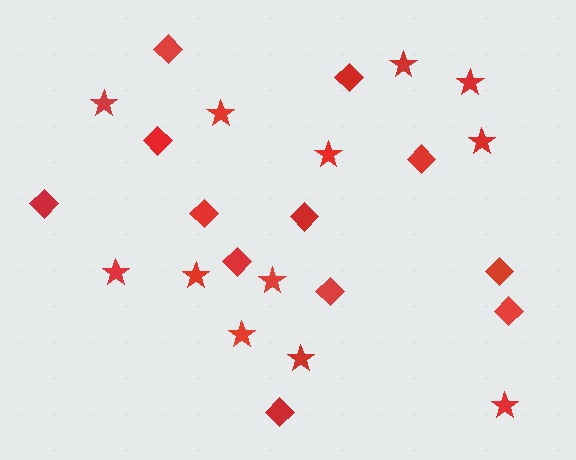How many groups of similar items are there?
There are 2 groups: one group of diamonds (12) and one group of stars (12).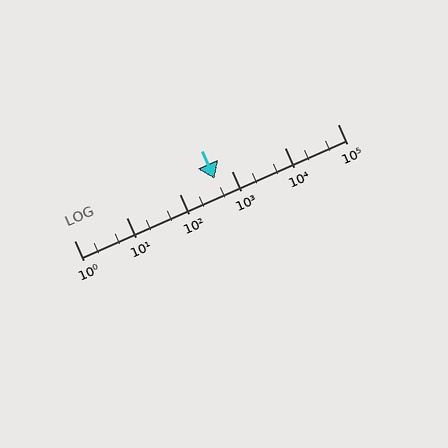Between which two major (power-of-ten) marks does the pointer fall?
The pointer is between 100 and 1000.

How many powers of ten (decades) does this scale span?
The scale spans 5 decades, from 1 to 100000.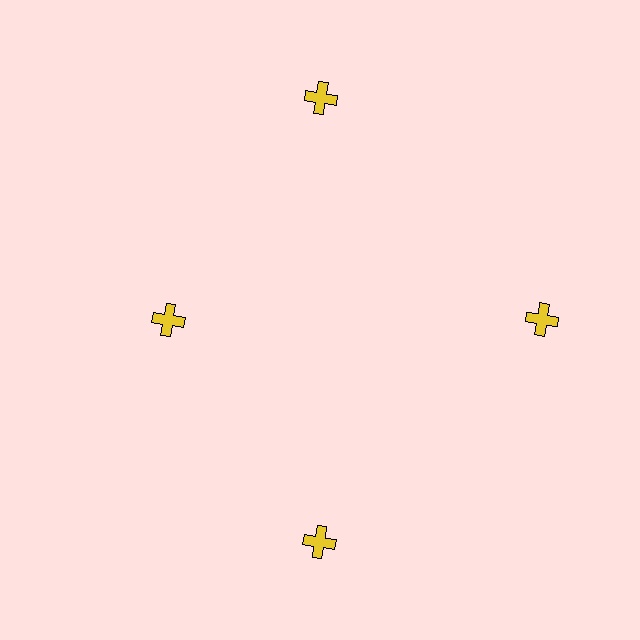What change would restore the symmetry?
The symmetry would be restored by moving it outward, back onto the ring so that all 4 crosses sit at equal angles and equal distance from the center.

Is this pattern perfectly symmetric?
No. The 4 yellow crosses are arranged in a ring, but one element near the 9 o'clock position is pulled inward toward the center, breaking the 4-fold rotational symmetry.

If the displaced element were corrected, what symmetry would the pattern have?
It would have 4-fold rotational symmetry — the pattern would map onto itself every 90 degrees.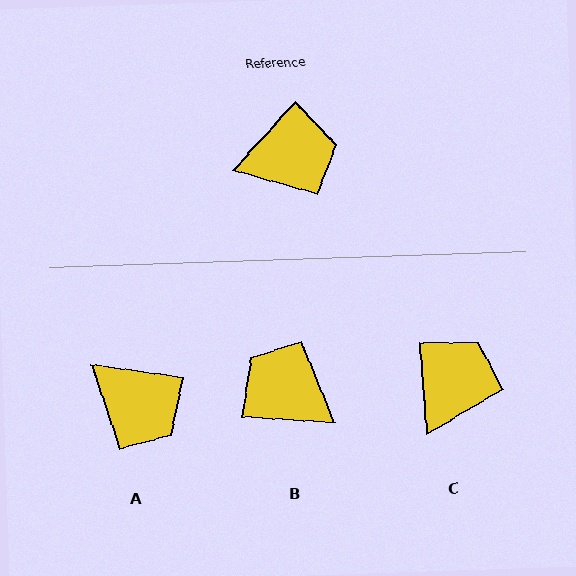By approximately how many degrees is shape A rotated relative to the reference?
Approximately 55 degrees clockwise.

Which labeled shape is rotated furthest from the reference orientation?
B, about 129 degrees away.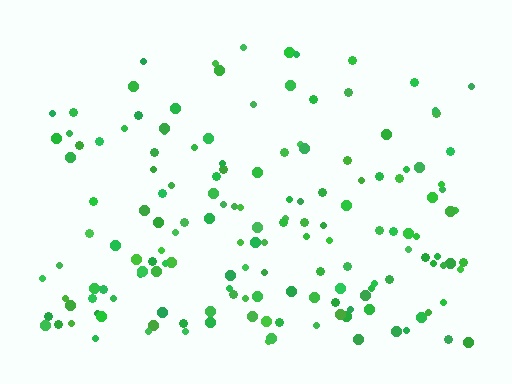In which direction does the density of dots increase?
From top to bottom, with the bottom side densest.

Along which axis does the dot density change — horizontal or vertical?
Vertical.